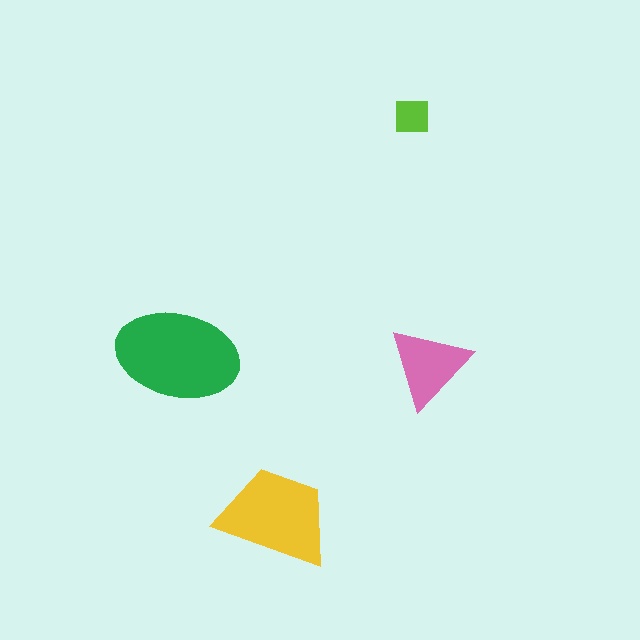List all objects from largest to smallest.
The green ellipse, the yellow trapezoid, the pink triangle, the lime square.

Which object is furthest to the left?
The green ellipse is leftmost.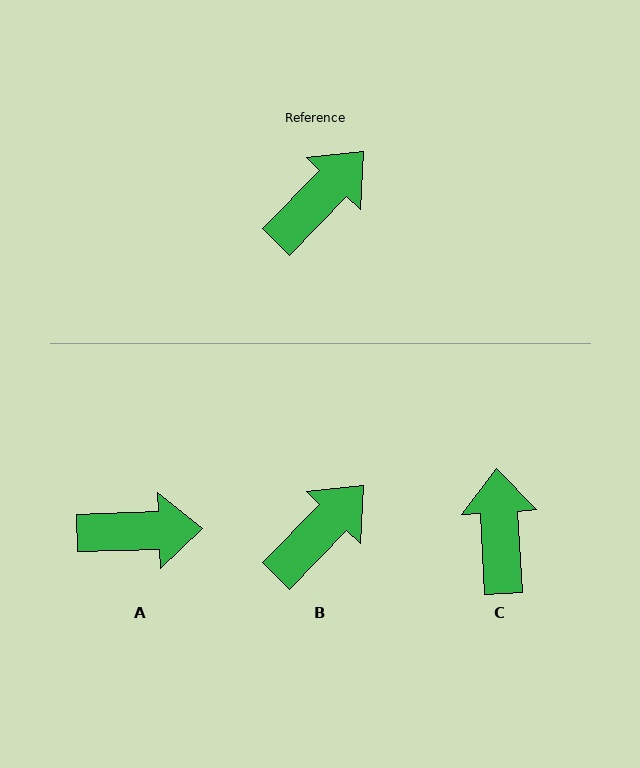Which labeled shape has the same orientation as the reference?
B.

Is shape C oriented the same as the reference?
No, it is off by about 47 degrees.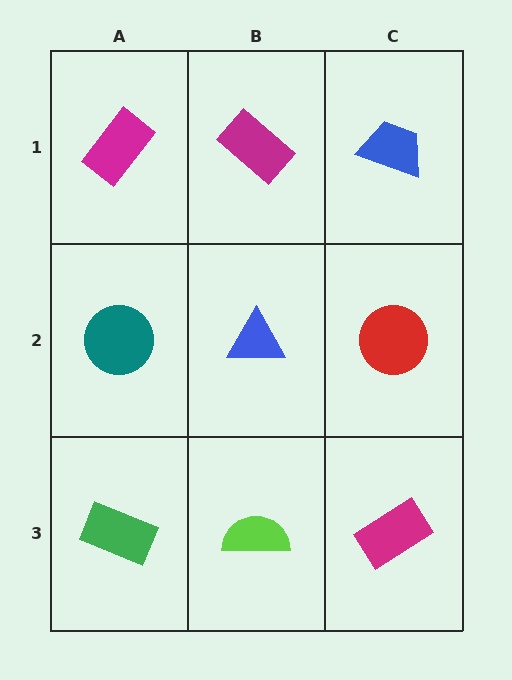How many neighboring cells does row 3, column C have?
2.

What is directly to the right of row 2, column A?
A blue triangle.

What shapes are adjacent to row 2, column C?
A blue trapezoid (row 1, column C), a magenta rectangle (row 3, column C), a blue triangle (row 2, column B).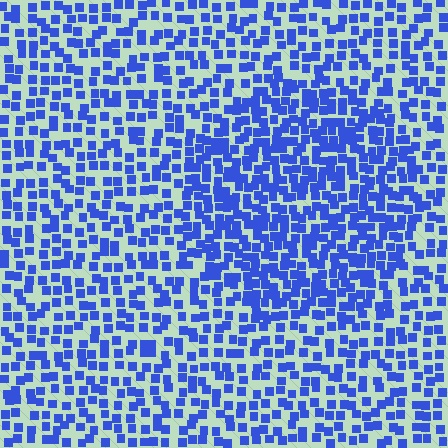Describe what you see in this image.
The image contains small blue elements arranged at two different densities. A circle-shaped region is visible where the elements are more densely packed than the surrounding area.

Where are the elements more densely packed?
The elements are more densely packed inside the circle boundary.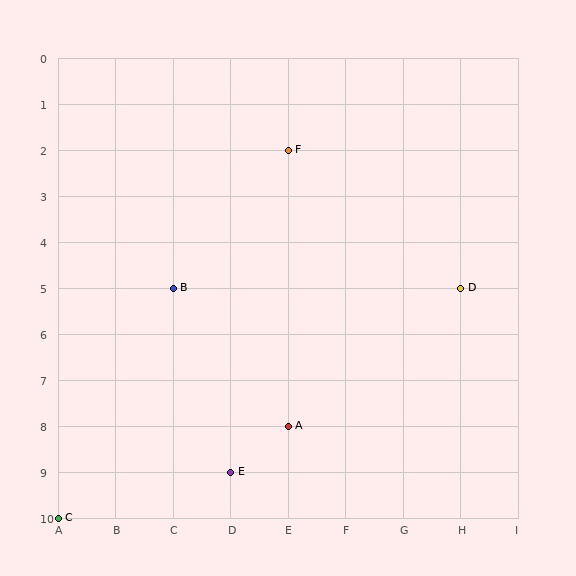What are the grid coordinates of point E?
Point E is at grid coordinates (D, 9).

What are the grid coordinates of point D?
Point D is at grid coordinates (H, 5).